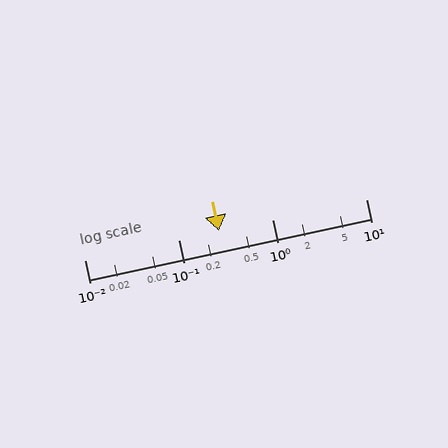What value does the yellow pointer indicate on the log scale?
The pointer indicates approximately 0.27.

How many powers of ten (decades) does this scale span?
The scale spans 3 decades, from 0.01 to 10.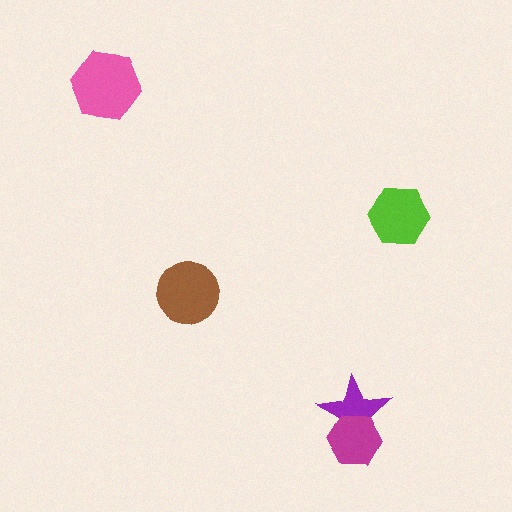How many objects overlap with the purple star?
1 object overlaps with the purple star.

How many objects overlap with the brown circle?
0 objects overlap with the brown circle.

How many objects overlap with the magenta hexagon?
1 object overlaps with the magenta hexagon.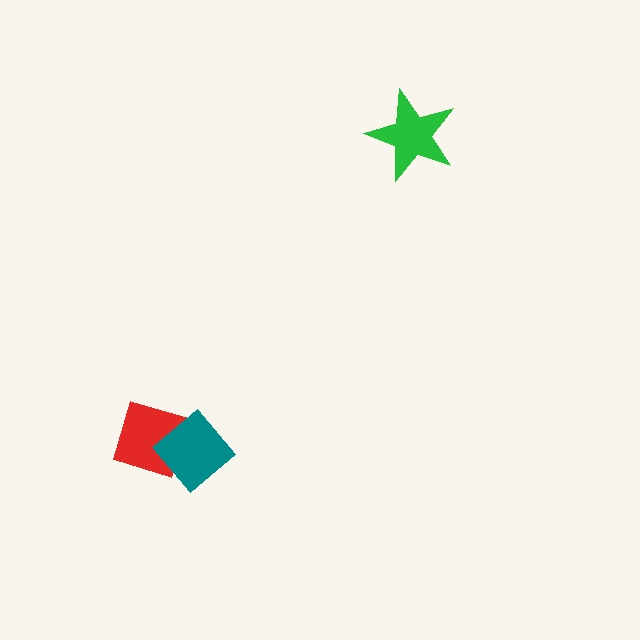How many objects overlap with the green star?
0 objects overlap with the green star.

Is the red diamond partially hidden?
Yes, it is partially covered by another shape.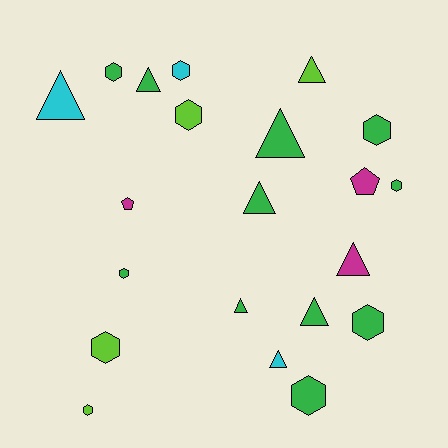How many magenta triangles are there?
There is 1 magenta triangle.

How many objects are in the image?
There are 21 objects.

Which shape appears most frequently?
Hexagon, with 10 objects.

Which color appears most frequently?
Green, with 11 objects.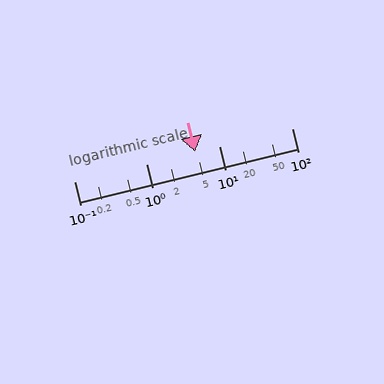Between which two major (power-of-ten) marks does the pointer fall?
The pointer is between 1 and 10.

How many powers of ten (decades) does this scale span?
The scale spans 3 decades, from 0.1 to 100.